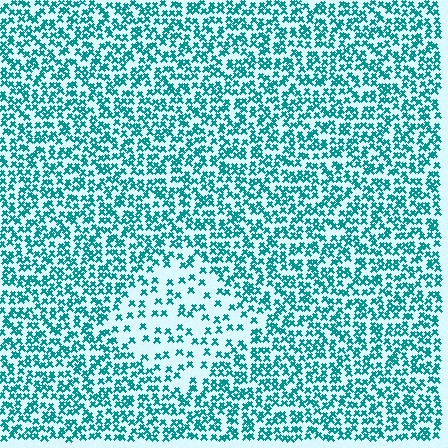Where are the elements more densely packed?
The elements are more densely packed outside the diamond boundary.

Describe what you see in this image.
The image contains small teal elements arranged at two different densities. A diamond-shaped region is visible where the elements are less densely packed than the surrounding area.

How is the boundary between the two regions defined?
The boundary is defined by a change in element density (approximately 2.4x ratio). All elements are the same color, size, and shape.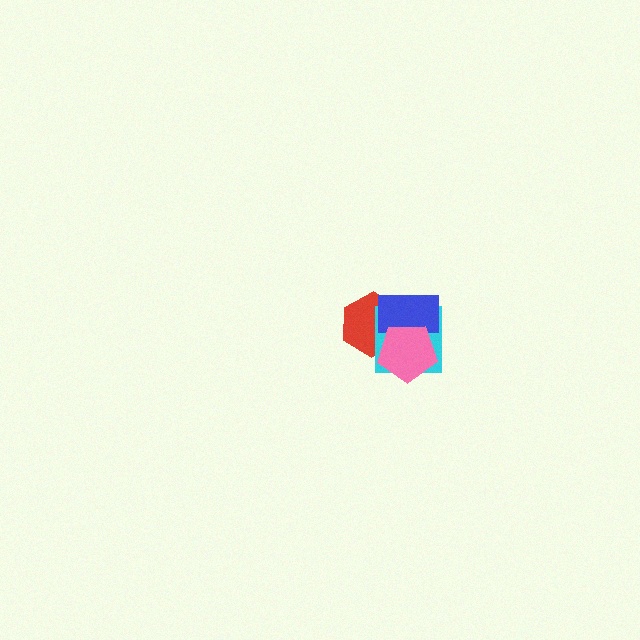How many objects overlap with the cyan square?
3 objects overlap with the cyan square.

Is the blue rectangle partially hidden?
Yes, it is partially covered by another shape.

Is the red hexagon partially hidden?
Yes, it is partially covered by another shape.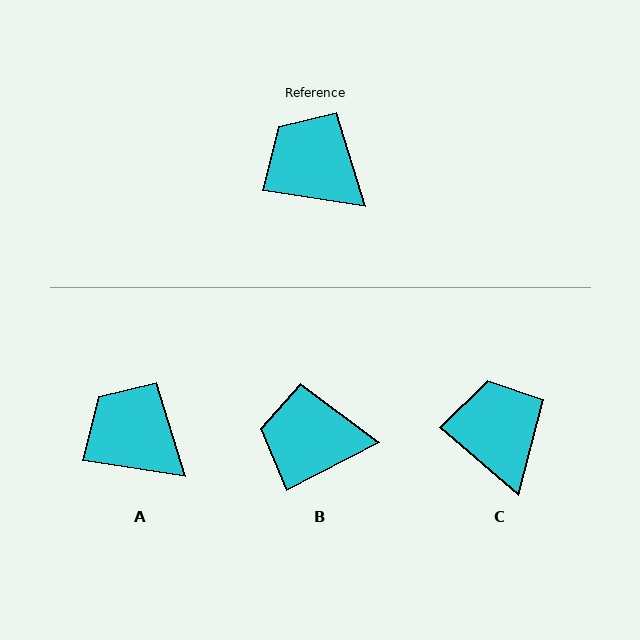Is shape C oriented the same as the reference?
No, it is off by about 32 degrees.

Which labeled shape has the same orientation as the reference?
A.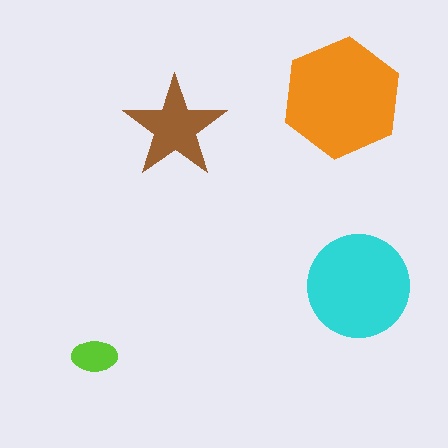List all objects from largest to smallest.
The orange hexagon, the cyan circle, the brown star, the lime ellipse.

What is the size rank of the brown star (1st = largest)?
3rd.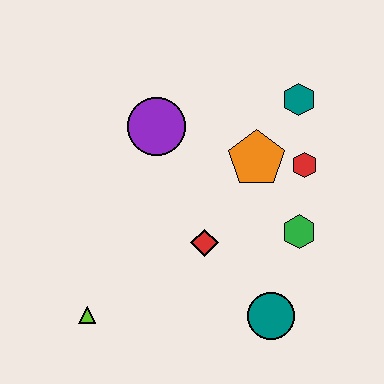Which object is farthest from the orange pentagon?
The lime triangle is farthest from the orange pentagon.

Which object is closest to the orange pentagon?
The red hexagon is closest to the orange pentagon.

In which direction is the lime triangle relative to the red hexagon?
The lime triangle is to the left of the red hexagon.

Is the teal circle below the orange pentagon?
Yes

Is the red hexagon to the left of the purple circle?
No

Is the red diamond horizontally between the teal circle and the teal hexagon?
No